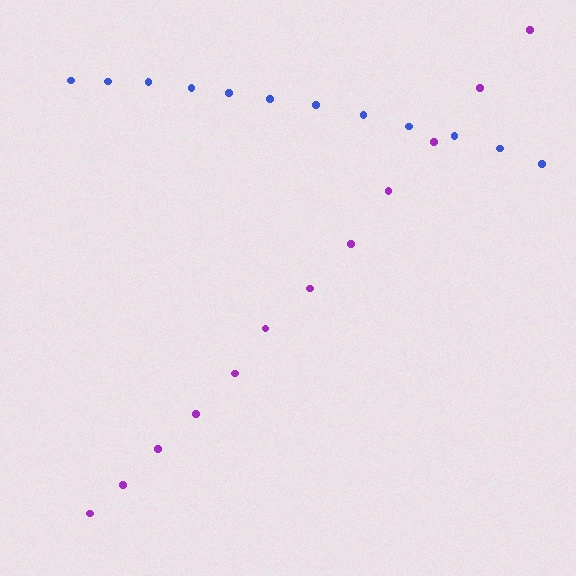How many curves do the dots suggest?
There are 2 distinct paths.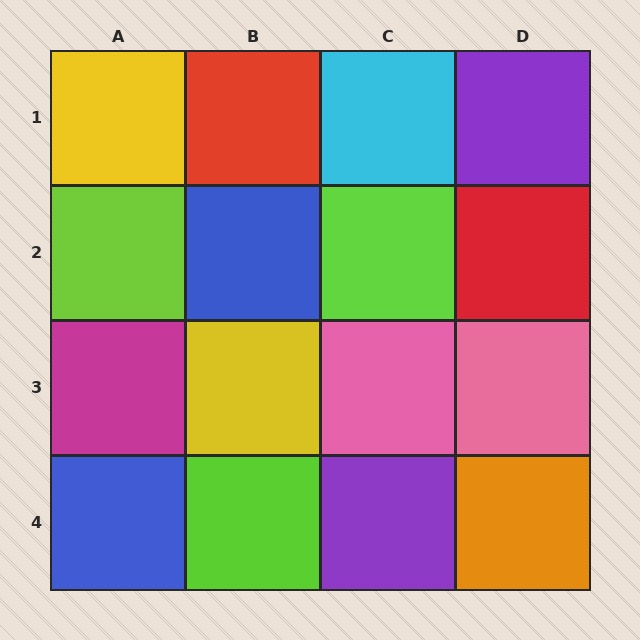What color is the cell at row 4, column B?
Lime.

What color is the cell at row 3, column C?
Pink.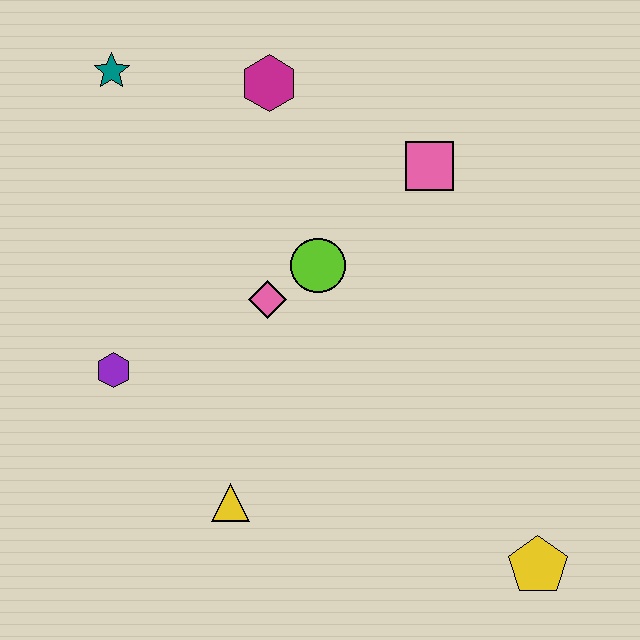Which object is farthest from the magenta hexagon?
The yellow pentagon is farthest from the magenta hexagon.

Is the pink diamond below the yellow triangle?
No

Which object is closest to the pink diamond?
The lime circle is closest to the pink diamond.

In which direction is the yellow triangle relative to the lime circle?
The yellow triangle is below the lime circle.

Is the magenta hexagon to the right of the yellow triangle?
Yes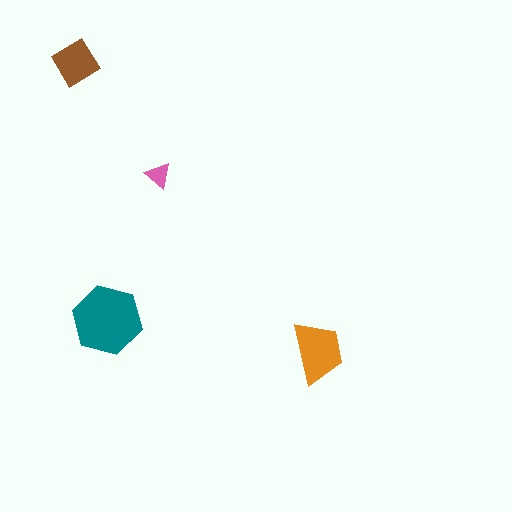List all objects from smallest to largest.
The pink triangle, the brown diamond, the orange trapezoid, the teal hexagon.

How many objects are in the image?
There are 4 objects in the image.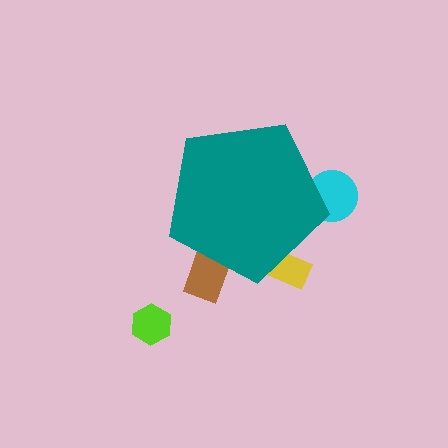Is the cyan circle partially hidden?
Yes, the cyan circle is partially hidden behind the teal pentagon.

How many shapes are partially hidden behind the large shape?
3 shapes are partially hidden.